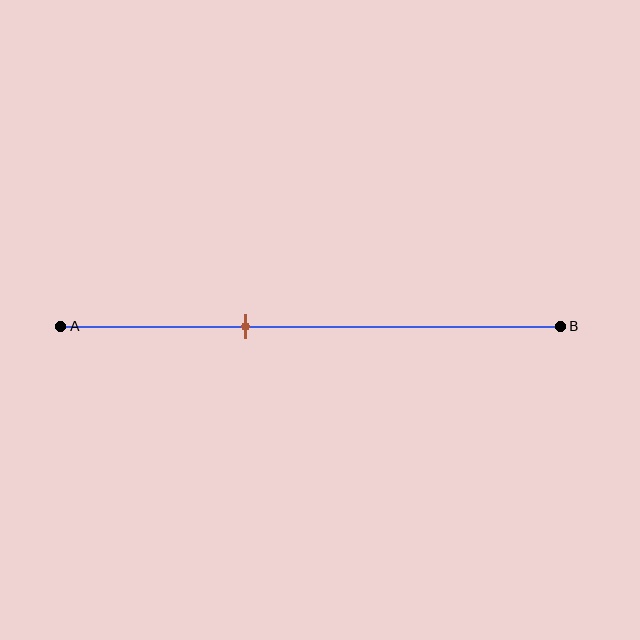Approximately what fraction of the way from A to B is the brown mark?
The brown mark is approximately 35% of the way from A to B.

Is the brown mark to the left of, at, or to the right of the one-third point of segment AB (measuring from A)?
The brown mark is to the right of the one-third point of segment AB.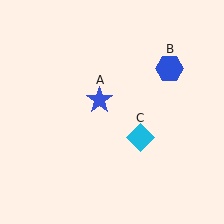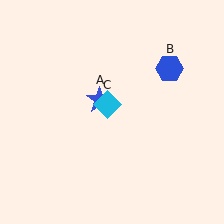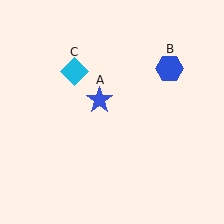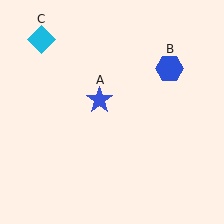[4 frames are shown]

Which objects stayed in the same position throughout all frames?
Blue star (object A) and blue hexagon (object B) remained stationary.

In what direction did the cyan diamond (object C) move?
The cyan diamond (object C) moved up and to the left.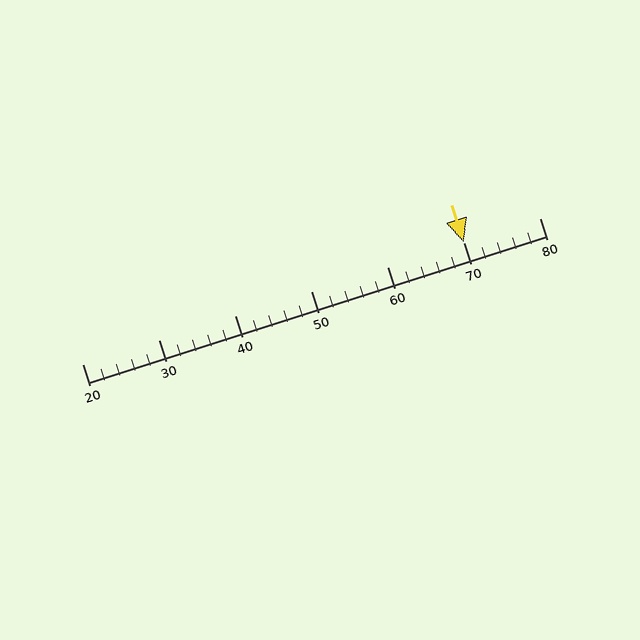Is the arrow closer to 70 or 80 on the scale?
The arrow is closer to 70.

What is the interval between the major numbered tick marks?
The major tick marks are spaced 10 units apart.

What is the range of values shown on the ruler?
The ruler shows values from 20 to 80.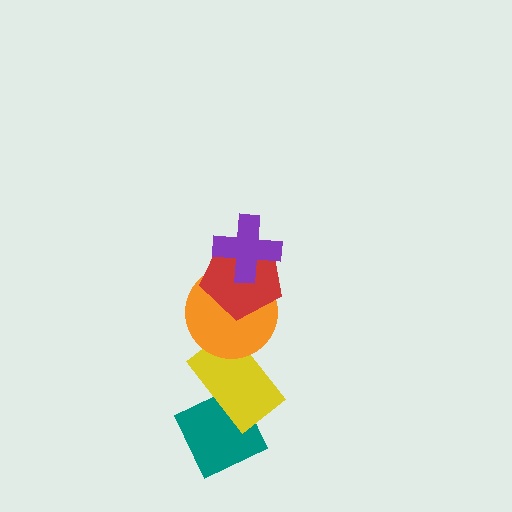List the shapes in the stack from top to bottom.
From top to bottom: the purple cross, the red pentagon, the orange circle, the yellow rectangle, the teal diamond.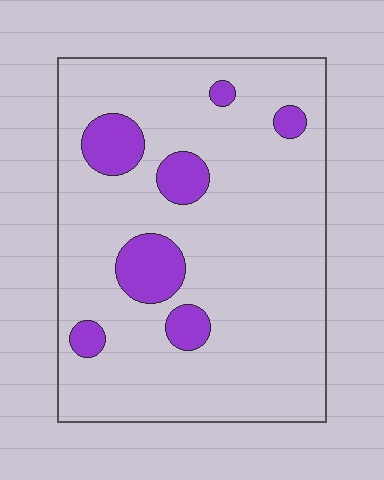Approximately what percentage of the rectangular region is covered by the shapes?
Approximately 15%.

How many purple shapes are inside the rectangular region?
7.